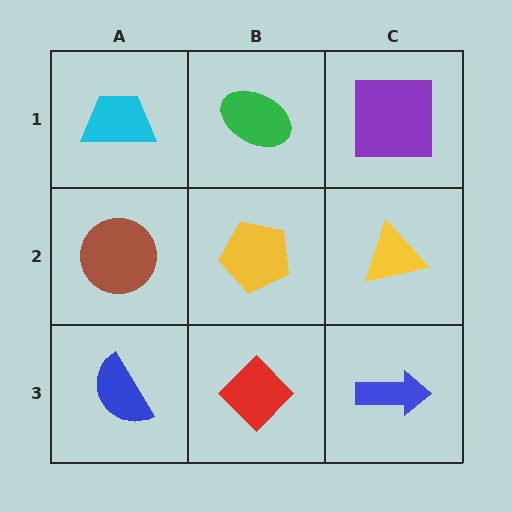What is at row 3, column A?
A blue semicircle.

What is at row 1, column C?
A purple square.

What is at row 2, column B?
A yellow pentagon.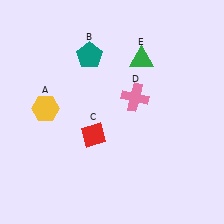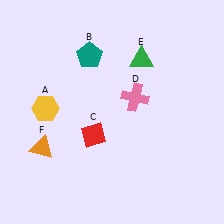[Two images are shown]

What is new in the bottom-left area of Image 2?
An orange triangle (F) was added in the bottom-left area of Image 2.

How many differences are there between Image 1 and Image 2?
There is 1 difference between the two images.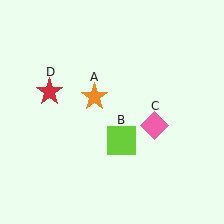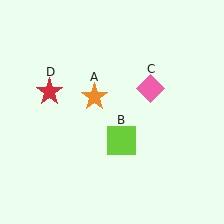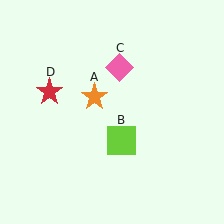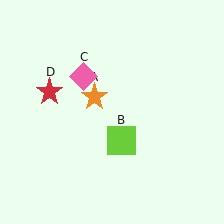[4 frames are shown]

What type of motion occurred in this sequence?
The pink diamond (object C) rotated counterclockwise around the center of the scene.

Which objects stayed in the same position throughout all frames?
Orange star (object A) and lime square (object B) and red star (object D) remained stationary.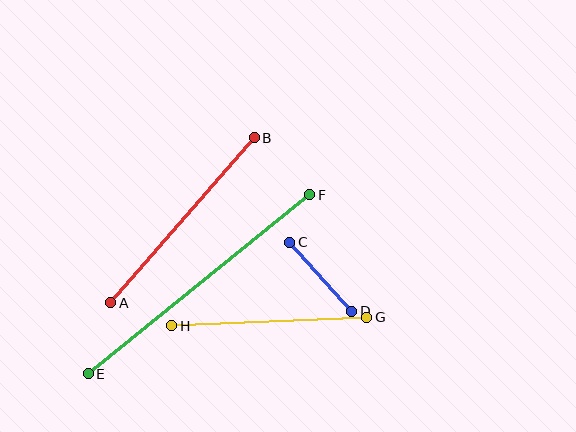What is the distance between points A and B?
The distance is approximately 219 pixels.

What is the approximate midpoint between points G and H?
The midpoint is at approximately (269, 321) pixels.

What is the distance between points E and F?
The distance is approximately 284 pixels.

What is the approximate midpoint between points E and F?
The midpoint is at approximately (199, 284) pixels.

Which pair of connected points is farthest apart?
Points E and F are farthest apart.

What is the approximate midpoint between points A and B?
The midpoint is at approximately (183, 220) pixels.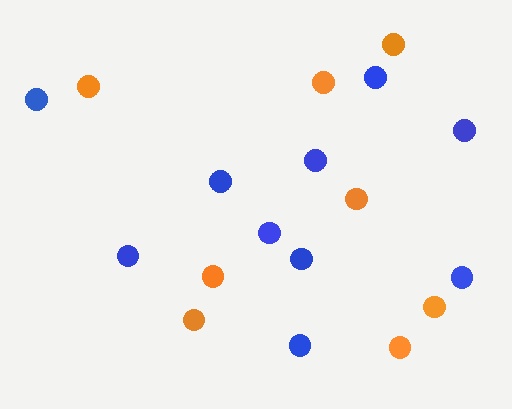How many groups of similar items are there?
There are 2 groups: one group of blue circles (10) and one group of orange circles (8).